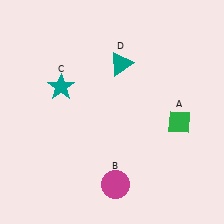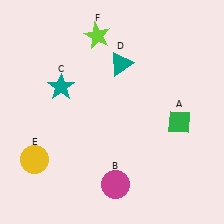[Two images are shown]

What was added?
A yellow circle (E), a lime star (F) were added in Image 2.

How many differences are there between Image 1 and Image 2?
There are 2 differences between the two images.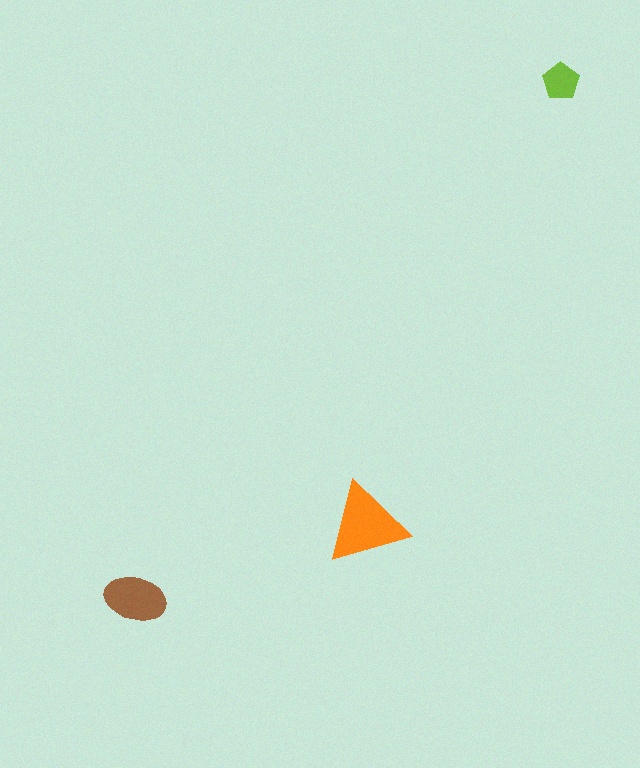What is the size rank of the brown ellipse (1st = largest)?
2nd.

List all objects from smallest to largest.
The lime pentagon, the brown ellipse, the orange triangle.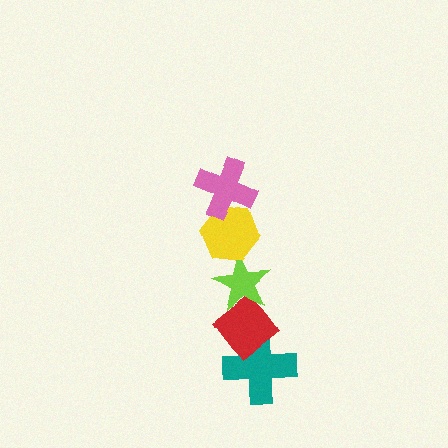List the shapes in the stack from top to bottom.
From top to bottom: the pink cross, the yellow hexagon, the lime star, the red diamond, the teal cross.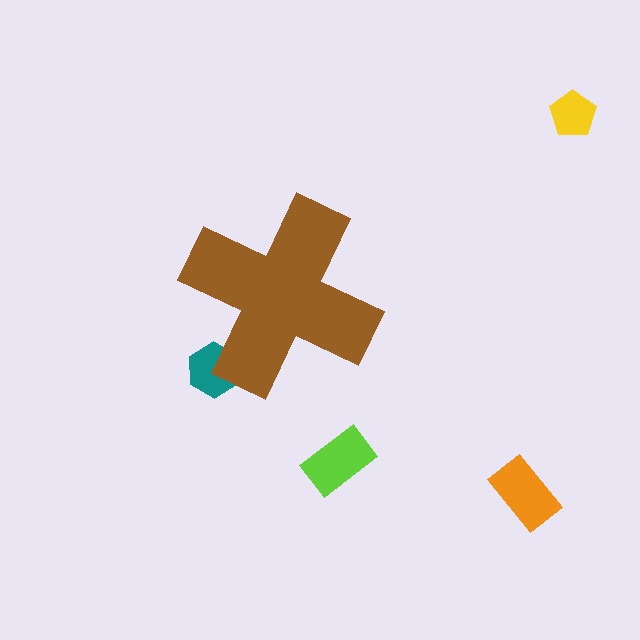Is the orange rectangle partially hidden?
No, the orange rectangle is fully visible.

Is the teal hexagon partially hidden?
Yes, the teal hexagon is partially hidden behind the brown cross.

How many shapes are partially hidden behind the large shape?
1 shape is partially hidden.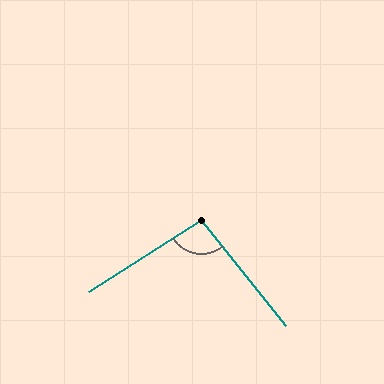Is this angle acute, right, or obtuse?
It is obtuse.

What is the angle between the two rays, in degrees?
Approximately 96 degrees.